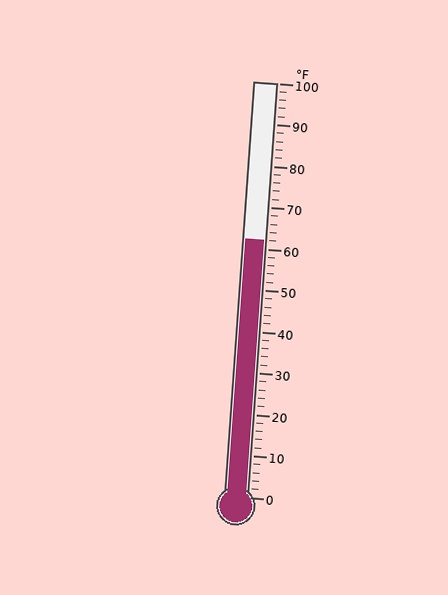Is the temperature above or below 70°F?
The temperature is below 70°F.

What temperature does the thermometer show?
The thermometer shows approximately 62°F.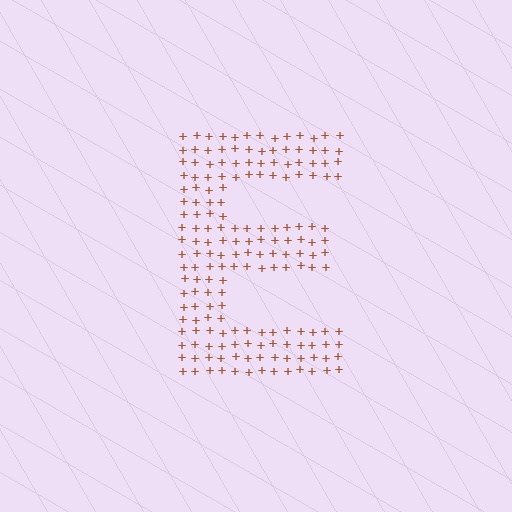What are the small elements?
The small elements are plus signs.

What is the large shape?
The large shape is the letter E.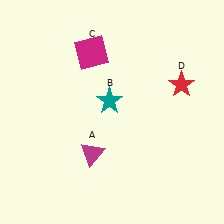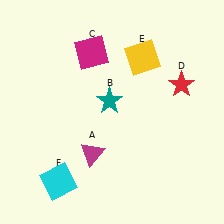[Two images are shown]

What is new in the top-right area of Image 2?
A yellow square (E) was added in the top-right area of Image 2.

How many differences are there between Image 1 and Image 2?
There are 2 differences between the two images.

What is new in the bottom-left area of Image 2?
A cyan square (F) was added in the bottom-left area of Image 2.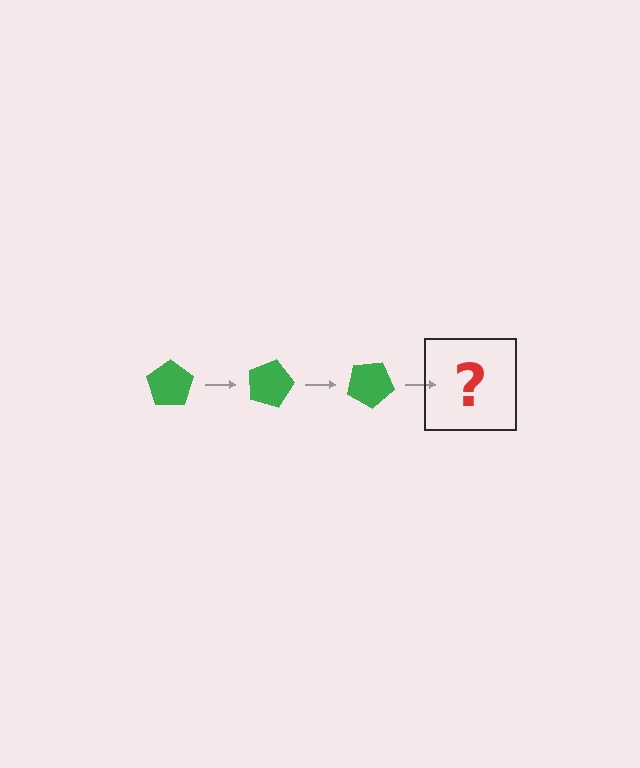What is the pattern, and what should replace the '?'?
The pattern is that the pentagon rotates 15 degrees each step. The '?' should be a green pentagon rotated 45 degrees.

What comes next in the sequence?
The next element should be a green pentagon rotated 45 degrees.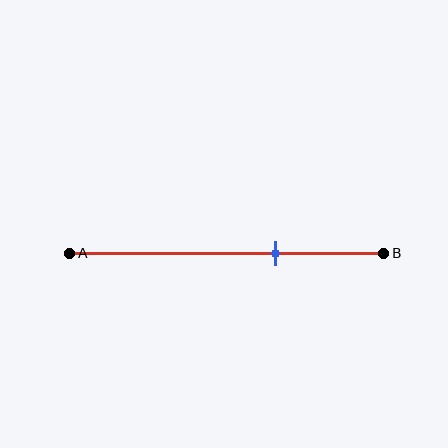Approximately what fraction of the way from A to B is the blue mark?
The blue mark is approximately 65% of the way from A to B.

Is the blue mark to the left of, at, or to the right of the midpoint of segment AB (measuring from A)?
The blue mark is to the right of the midpoint of segment AB.